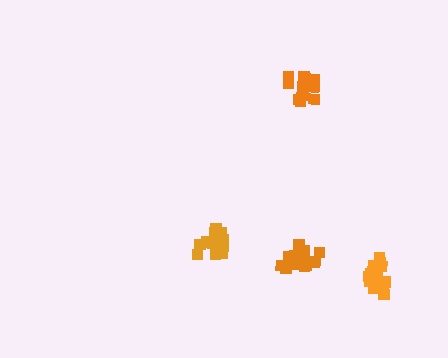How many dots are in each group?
Group 1: 14 dots, Group 2: 19 dots, Group 3: 15 dots, Group 4: 19 dots (67 total).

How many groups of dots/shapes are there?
There are 4 groups.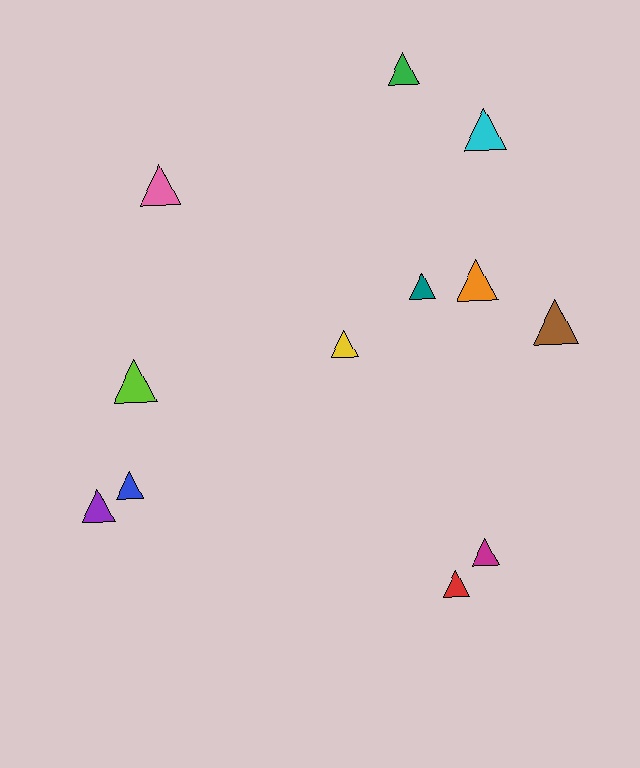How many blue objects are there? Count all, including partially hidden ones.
There is 1 blue object.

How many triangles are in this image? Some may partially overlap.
There are 12 triangles.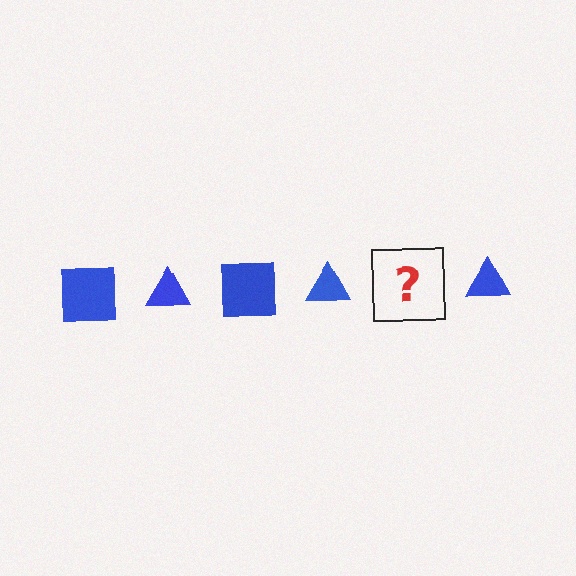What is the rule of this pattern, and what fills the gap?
The rule is that the pattern cycles through square, triangle shapes in blue. The gap should be filled with a blue square.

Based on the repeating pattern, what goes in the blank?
The blank should be a blue square.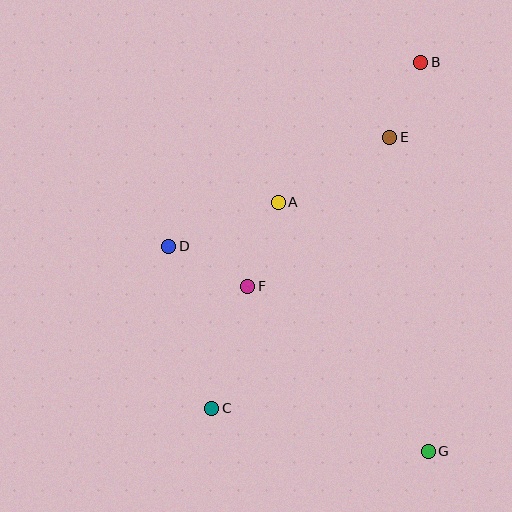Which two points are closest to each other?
Points B and E are closest to each other.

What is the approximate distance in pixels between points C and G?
The distance between C and G is approximately 221 pixels.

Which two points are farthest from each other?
Points B and C are farthest from each other.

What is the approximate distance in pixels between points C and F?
The distance between C and F is approximately 127 pixels.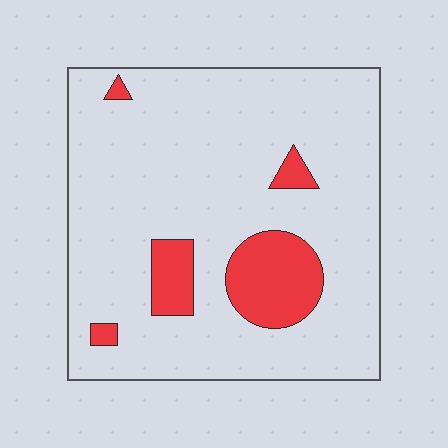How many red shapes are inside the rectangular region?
5.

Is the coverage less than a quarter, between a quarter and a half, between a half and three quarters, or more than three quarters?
Less than a quarter.